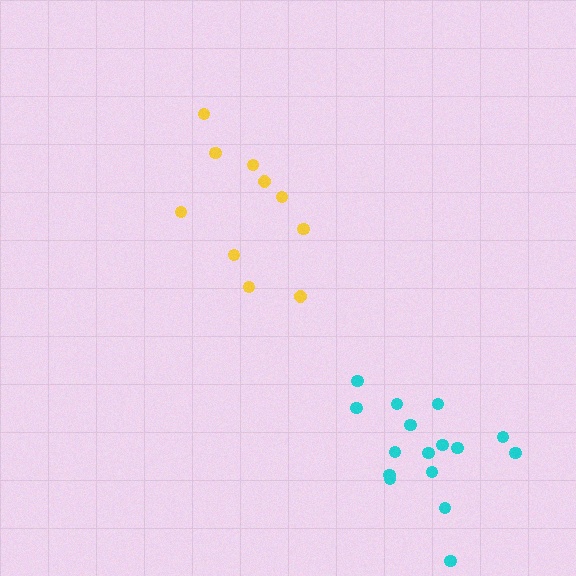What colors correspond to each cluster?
The clusters are colored: cyan, yellow.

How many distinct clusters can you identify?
There are 2 distinct clusters.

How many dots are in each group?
Group 1: 16 dots, Group 2: 10 dots (26 total).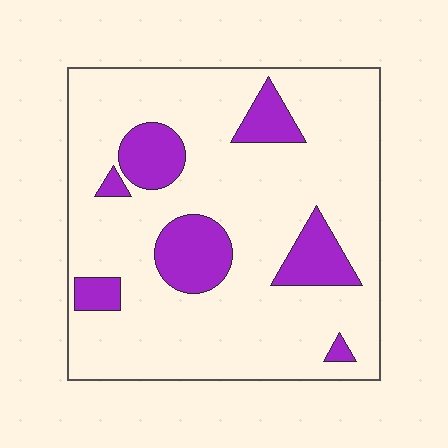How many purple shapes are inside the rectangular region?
7.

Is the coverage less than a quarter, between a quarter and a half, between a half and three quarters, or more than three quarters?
Less than a quarter.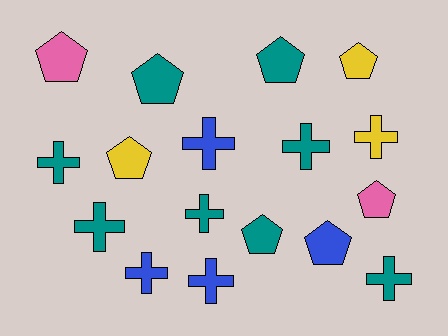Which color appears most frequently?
Teal, with 8 objects.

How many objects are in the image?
There are 17 objects.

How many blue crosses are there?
There are 3 blue crosses.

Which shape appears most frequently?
Cross, with 9 objects.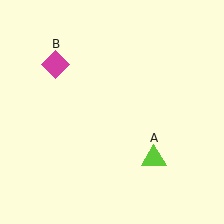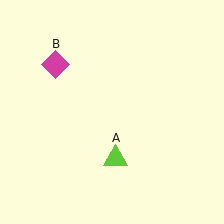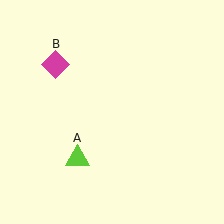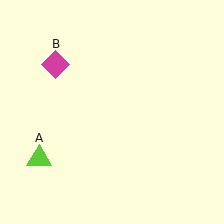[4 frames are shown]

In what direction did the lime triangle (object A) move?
The lime triangle (object A) moved left.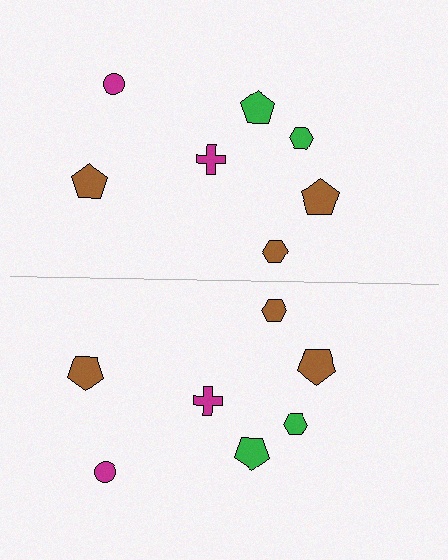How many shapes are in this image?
There are 14 shapes in this image.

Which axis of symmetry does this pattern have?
The pattern has a horizontal axis of symmetry running through the center of the image.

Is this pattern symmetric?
Yes, this pattern has bilateral (reflection) symmetry.